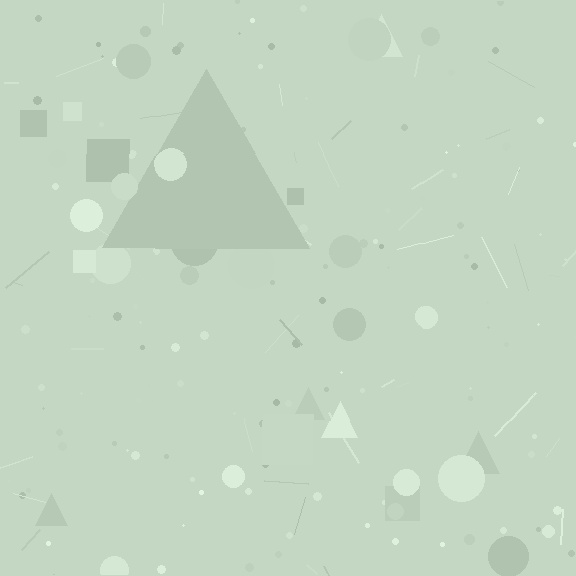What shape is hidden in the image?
A triangle is hidden in the image.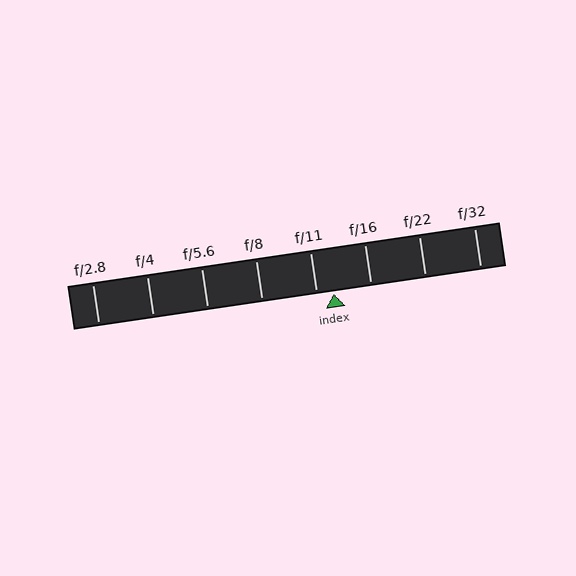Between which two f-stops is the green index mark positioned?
The index mark is between f/11 and f/16.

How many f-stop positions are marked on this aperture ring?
There are 8 f-stop positions marked.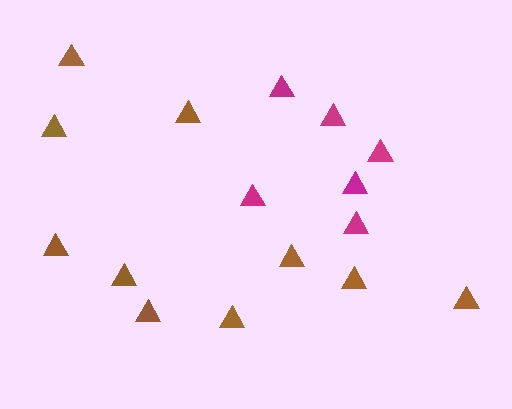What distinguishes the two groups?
There are 2 groups: one group of brown triangles (10) and one group of magenta triangles (6).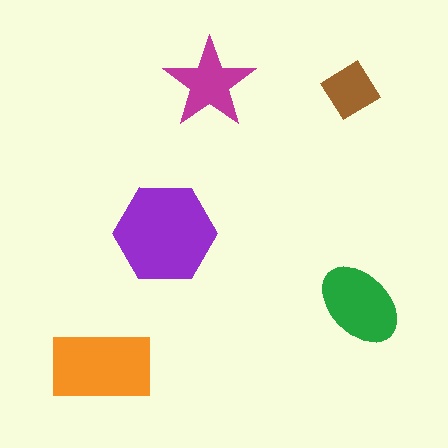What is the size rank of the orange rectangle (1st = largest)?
2nd.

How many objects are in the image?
There are 5 objects in the image.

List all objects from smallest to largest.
The brown diamond, the magenta star, the green ellipse, the orange rectangle, the purple hexagon.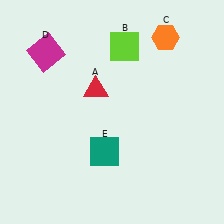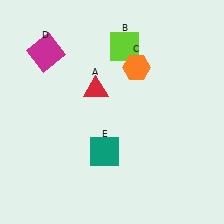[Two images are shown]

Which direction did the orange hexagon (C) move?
The orange hexagon (C) moved down.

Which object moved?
The orange hexagon (C) moved down.